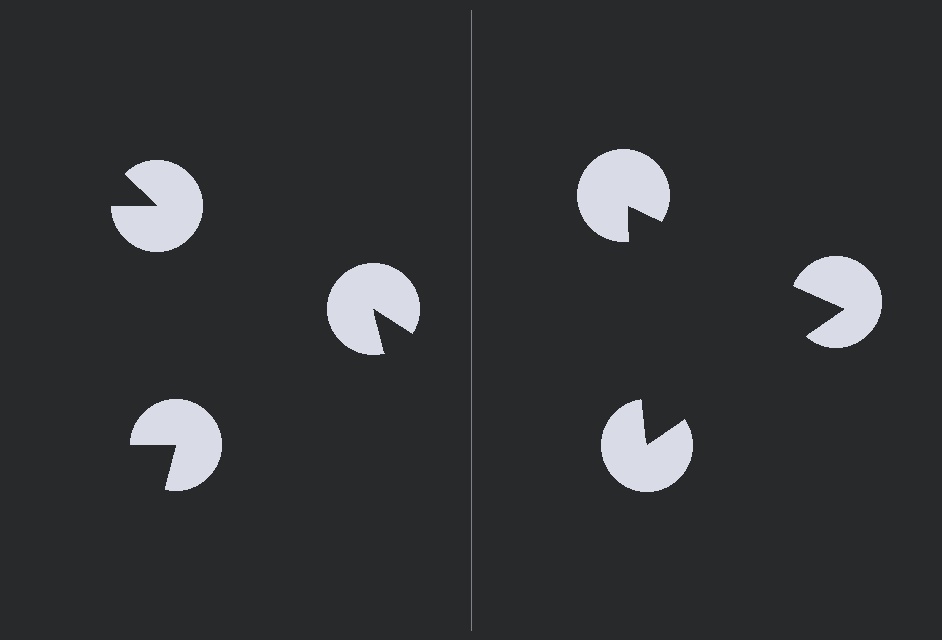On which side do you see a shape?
An illusory triangle appears on the right side. On the left side the wedge cuts are rotated, so no coherent shape forms.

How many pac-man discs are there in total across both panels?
6 — 3 on each side.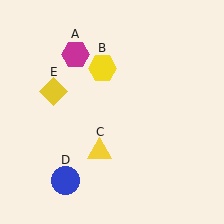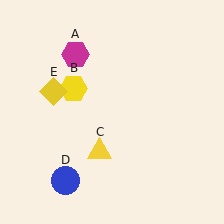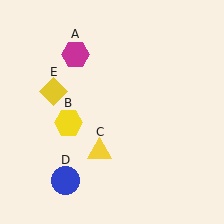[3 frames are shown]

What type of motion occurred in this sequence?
The yellow hexagon (object B) rotated counterclockwise around the center of the scene.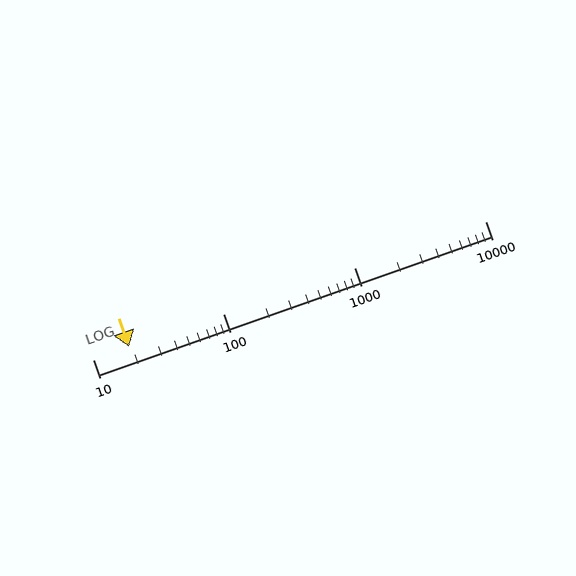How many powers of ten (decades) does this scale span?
The scale spans 3 decades, from 10 to 10000.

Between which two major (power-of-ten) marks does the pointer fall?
The pointer is between 10 and 100.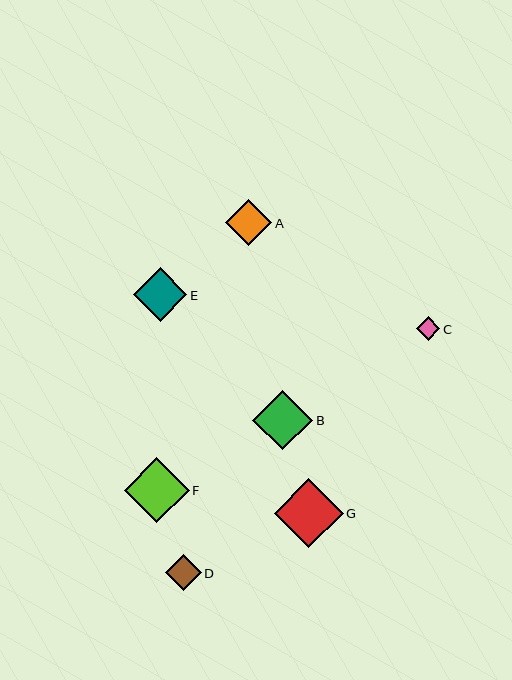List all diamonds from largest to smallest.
From largest to smallest: G, F, B, E, A, D, C.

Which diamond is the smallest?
Diamond C is the smallest with a size of approximately 23 pixels.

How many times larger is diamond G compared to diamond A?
Diamond G is approximately 1.5 times the size of diamond A.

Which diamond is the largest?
Diamond G is the largest with a size of approximately 69 pixels.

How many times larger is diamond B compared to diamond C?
Diamond B is approximately 2.6 times the size of diamond C.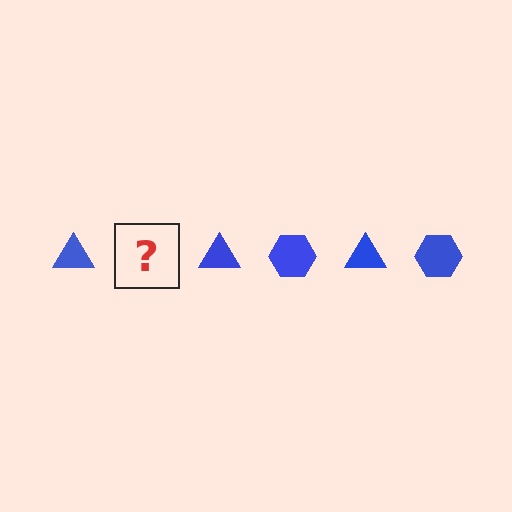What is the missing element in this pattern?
The missing element is a blue hexagon.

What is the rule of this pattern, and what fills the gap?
The rule is that the pattern cycles through triangle, hexagon shapes in blue. The gap should be filled with a blue hexagon.